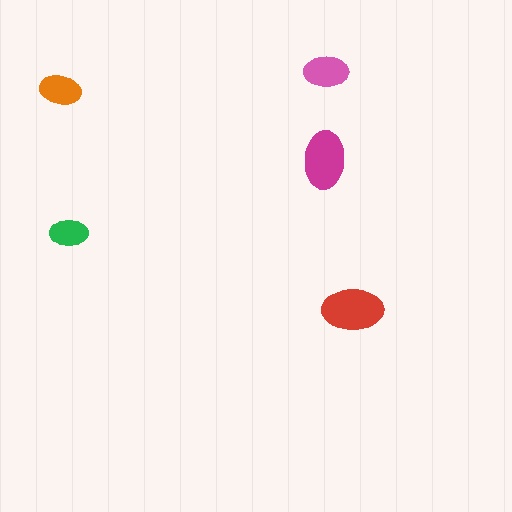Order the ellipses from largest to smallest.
the red one, the magenta one, the pink one, the orange one, the green one.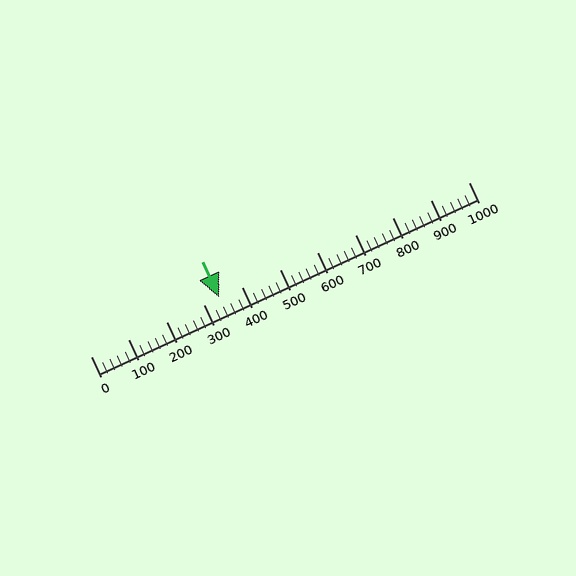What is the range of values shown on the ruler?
The ruler shows values from 0 to 1000.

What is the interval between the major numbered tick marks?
The major tick marks are spaced 100 units apart.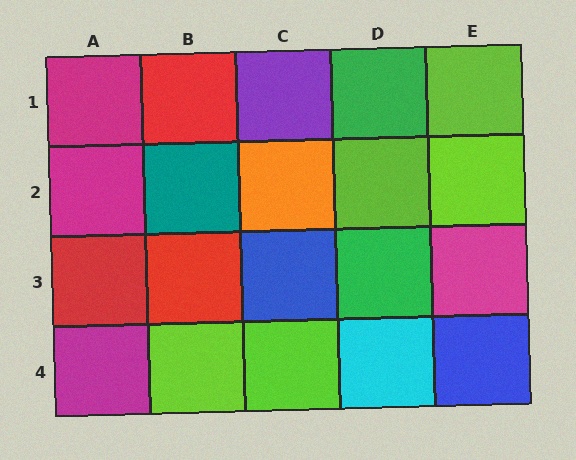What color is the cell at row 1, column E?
Lime.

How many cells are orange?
1 cell is orange.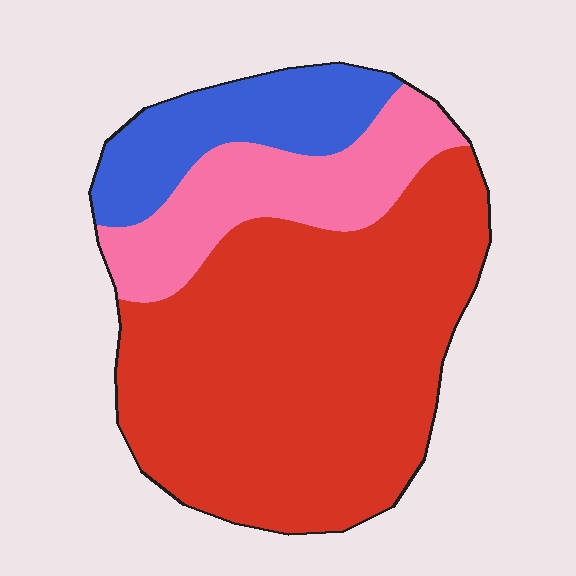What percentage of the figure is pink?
Pink covers roughly 20% of the figure.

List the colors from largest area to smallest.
From largest to smallest: red, pink, blue.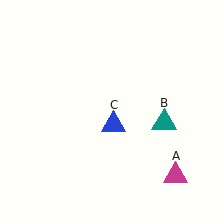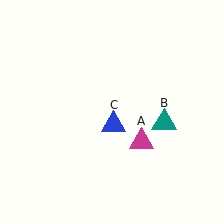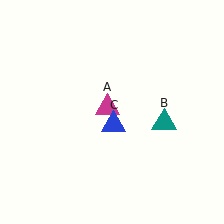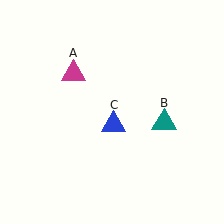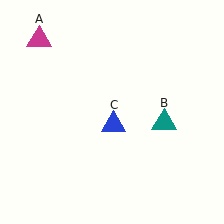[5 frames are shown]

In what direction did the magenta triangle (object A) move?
The magenta triangle (object A) moved up and to the left.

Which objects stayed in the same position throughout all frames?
Teal triangle (object B) and blue triangle (object C) remained stationary.